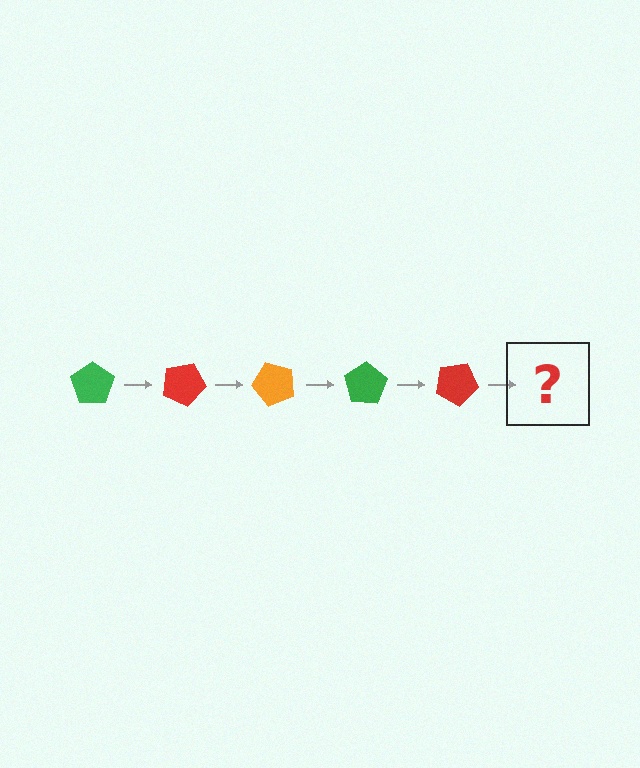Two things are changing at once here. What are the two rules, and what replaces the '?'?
The two rules are that it rotates 25 degrees each step and the color cycles through green, red, and orange. The '?' should be an orange pentagon, rotated 125 degrees from the start.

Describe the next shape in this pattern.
It should be an orange pentagon, rotated 125 degrees from the start.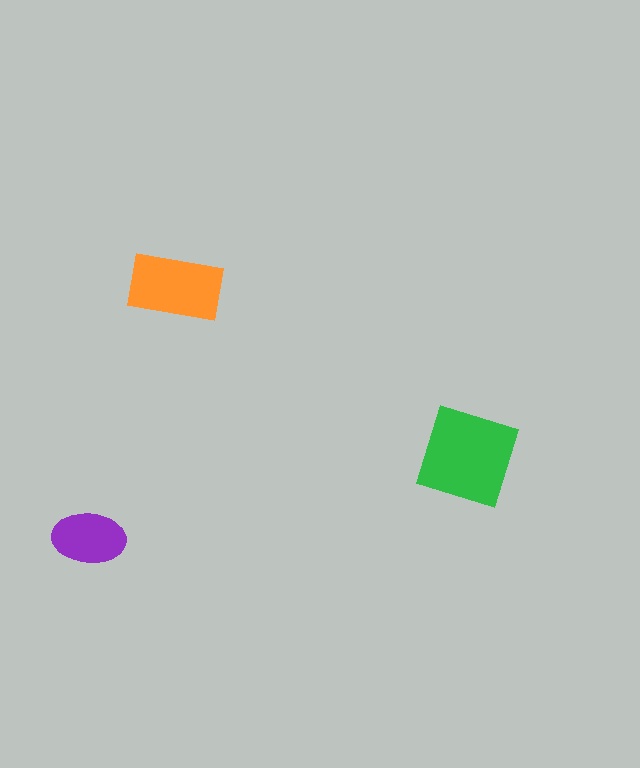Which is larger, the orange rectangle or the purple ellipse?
The orange rectangle.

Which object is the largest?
The green diamond.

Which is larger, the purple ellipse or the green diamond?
The green diamond.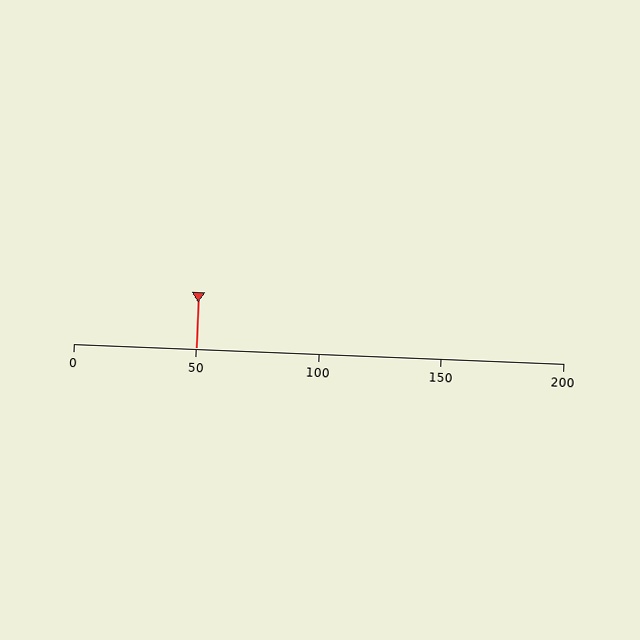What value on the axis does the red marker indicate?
The marker indicates approximately 50.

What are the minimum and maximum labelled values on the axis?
The axis runs from 0 to 200.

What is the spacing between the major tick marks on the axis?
The major ticks are spaced 50 apart.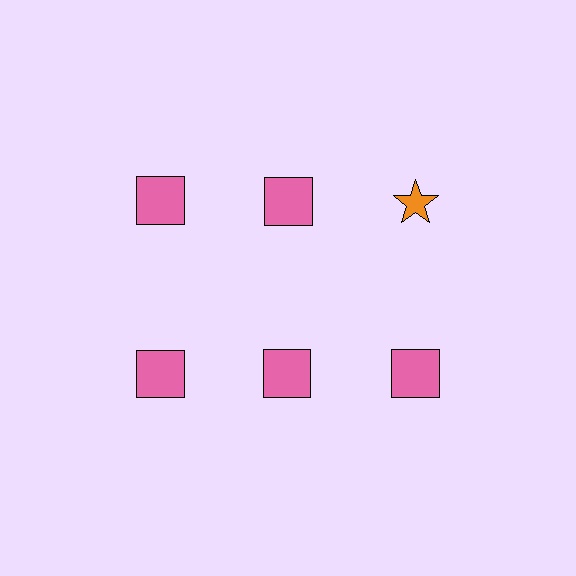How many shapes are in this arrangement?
There are 6 shapes arranged in a grid pattern.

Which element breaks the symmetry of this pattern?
The orange star in the top row, center column breaks the symmetry. All other shapes are pink squares.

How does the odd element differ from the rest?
It differs in both color (orange instead of pink) and shape (star instead of square).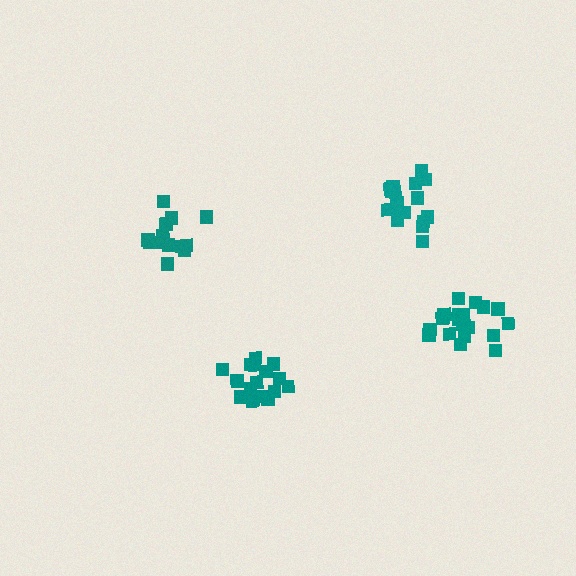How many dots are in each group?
Group 1: 15 dots, Group 2: 17 dots, Group 3: 17 dots, Group 4: 19 dots (68 total).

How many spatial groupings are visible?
There are 4 spatial groupings.